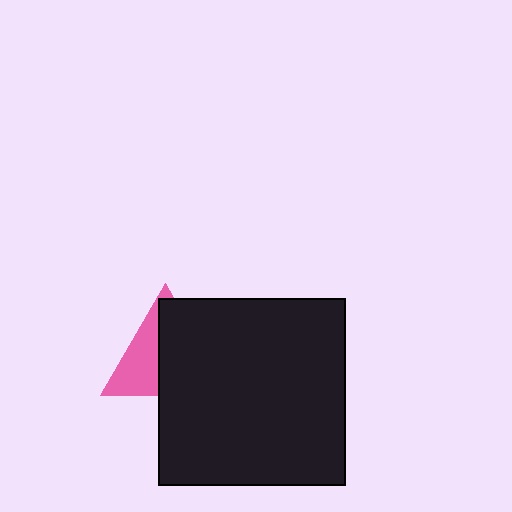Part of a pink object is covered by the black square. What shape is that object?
It is a triangle.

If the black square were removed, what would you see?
You would see the complete pink triangle.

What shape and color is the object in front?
The object in front is a black square.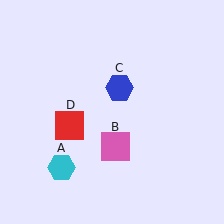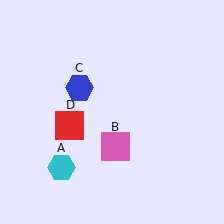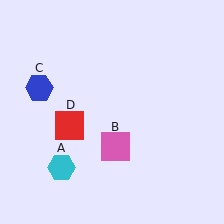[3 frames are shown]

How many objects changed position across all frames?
1 object changed position: blue hexagon (object C).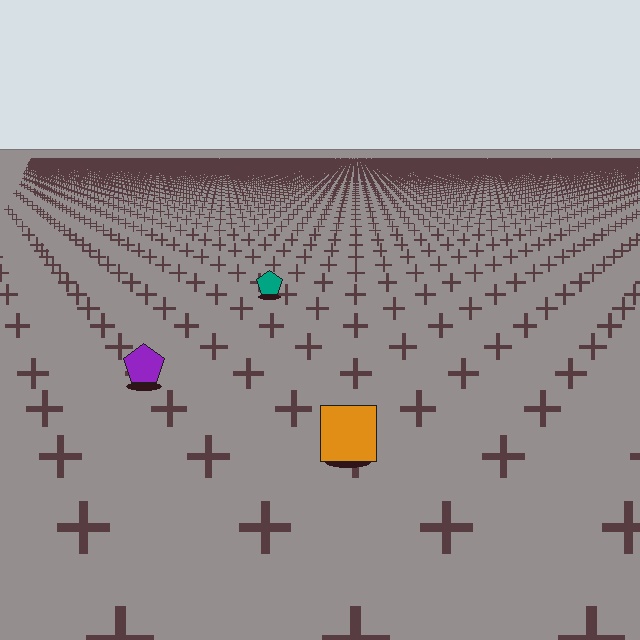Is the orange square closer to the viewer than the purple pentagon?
Yes. The orange square is closer — you can tell from the texture gradient: the ground texture is coarser near it.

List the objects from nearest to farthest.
From nearest to farthest: the orange square, the purple pentagon, the teal pentagon.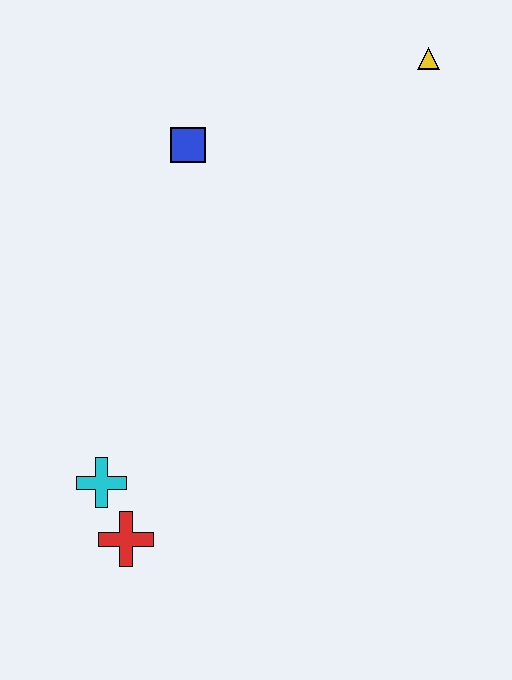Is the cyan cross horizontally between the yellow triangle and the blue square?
No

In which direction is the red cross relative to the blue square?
The red cross is below the blue square.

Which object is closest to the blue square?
The yellow triangle is closest to the blue square.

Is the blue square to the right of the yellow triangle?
No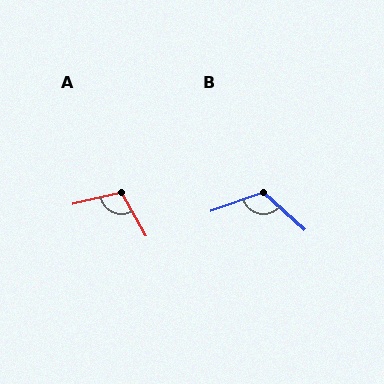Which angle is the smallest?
A, at approximately 105 degrees.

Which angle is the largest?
B, at approximately 119 degrees.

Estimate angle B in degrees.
Approximately 119 degrees.